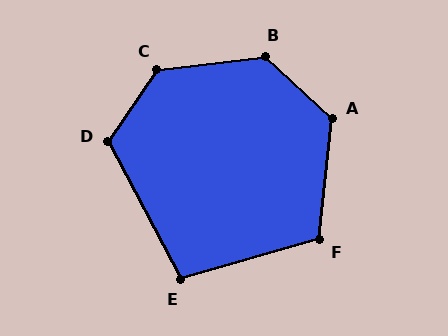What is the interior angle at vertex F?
Approximately 112 degrees (obtuse).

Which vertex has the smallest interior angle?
E, at approximately 102 degrees.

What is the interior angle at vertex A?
Approximately 127 degrees (obtuse).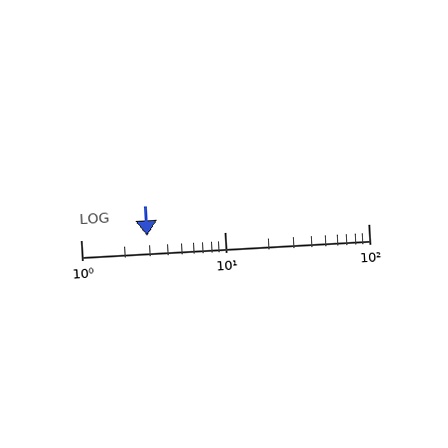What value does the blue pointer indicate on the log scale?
The pointer indicates approximately 2.9.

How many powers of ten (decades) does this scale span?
The scale spans 2 decades, from 1 to 100.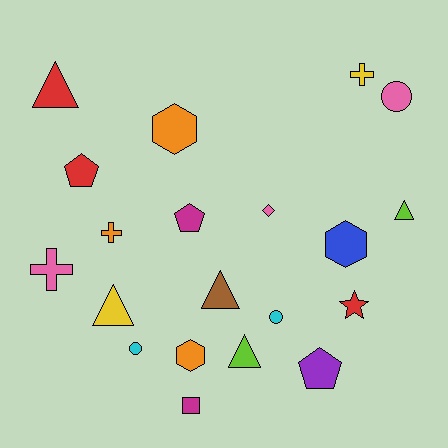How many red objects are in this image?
There are 3 red objects.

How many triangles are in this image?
There are 5 triangles.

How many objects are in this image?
There are 20 objects.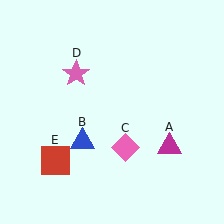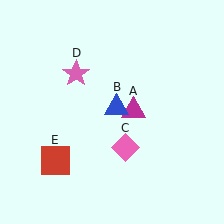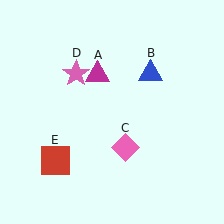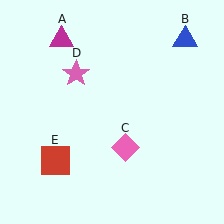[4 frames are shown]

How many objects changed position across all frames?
2 objects changed position: magenta triangle (object A), blue triangle (object B).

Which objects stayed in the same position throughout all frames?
Pink diamond (object C) and pink star (object D) and red square (object E) remained stationary.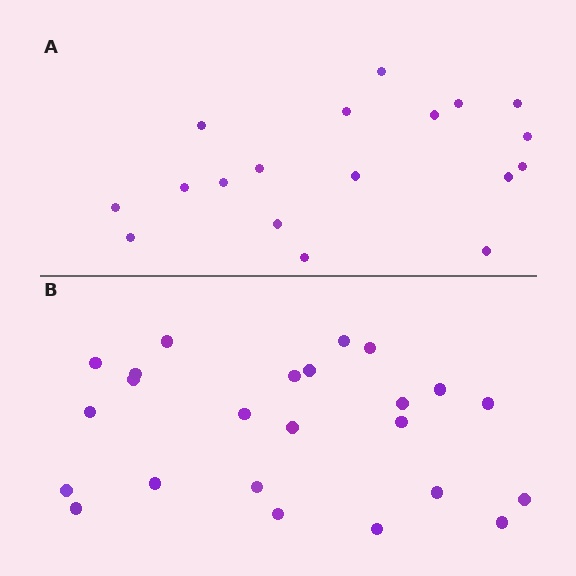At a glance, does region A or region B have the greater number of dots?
Region B (the bottom region) has more dots.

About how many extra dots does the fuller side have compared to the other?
Region B has about 6 more dots than region A.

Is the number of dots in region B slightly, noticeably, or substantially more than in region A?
Region B has noticeably more, but not dramatically so. The ratio is roughly 1.3 to 1.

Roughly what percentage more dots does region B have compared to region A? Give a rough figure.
About 35% more.